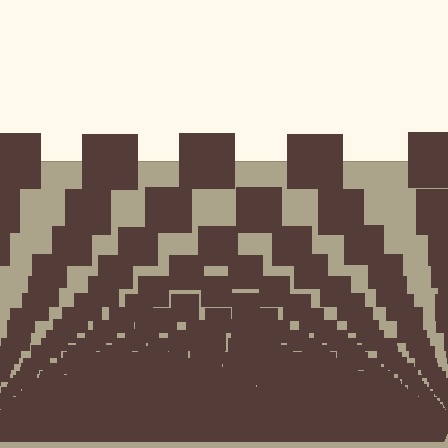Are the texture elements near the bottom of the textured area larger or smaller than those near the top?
Smaller. The gradient is inverted — elements near the bottom are smaller and denser.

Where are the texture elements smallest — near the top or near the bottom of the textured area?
Near the bottom.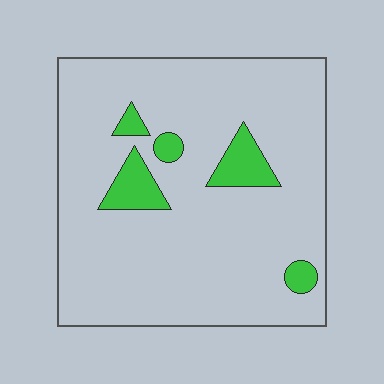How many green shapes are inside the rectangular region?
5.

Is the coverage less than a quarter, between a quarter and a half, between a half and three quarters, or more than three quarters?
Less than a quarter.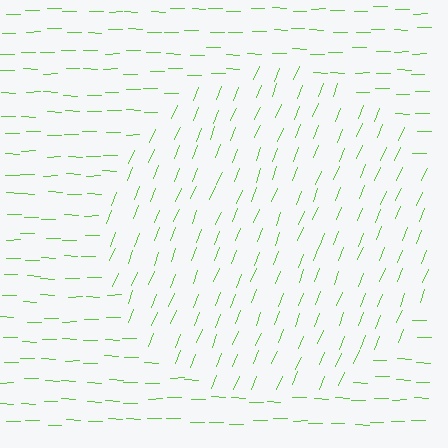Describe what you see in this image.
The image is filled with small lime line segments. A circle region in the image has lines oriented differently from the surrounding lines, creating a visible texture boundary.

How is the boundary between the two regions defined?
The boundary is defined purely by a change in line orientation (approximately 69 degrees difference). All lines are the same color and thickness.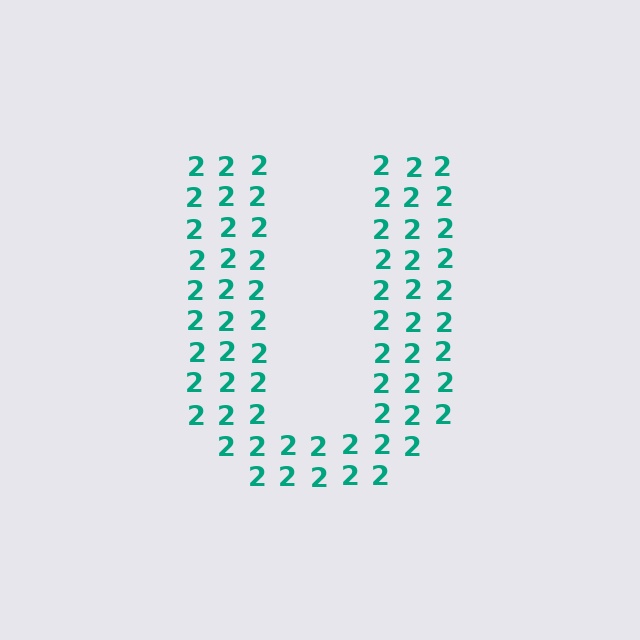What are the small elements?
The small elements are digit 2's.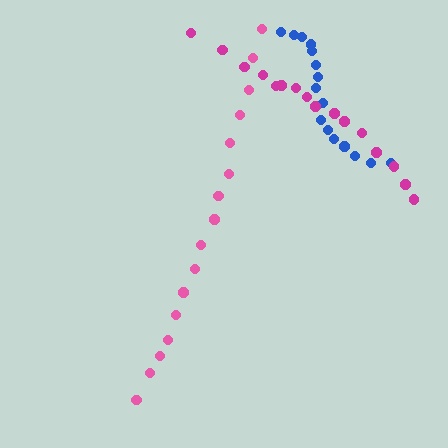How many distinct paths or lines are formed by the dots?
There are 3 distinct paths.